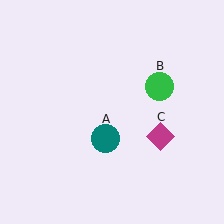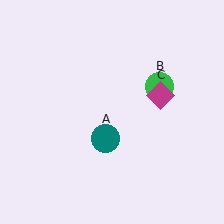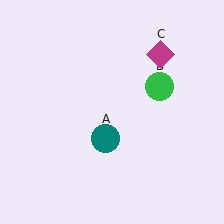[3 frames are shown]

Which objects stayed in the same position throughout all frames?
Teal circle (object A) and green circle (object B) remained stationary.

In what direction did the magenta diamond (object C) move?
The magenta diamond (object C) moved up.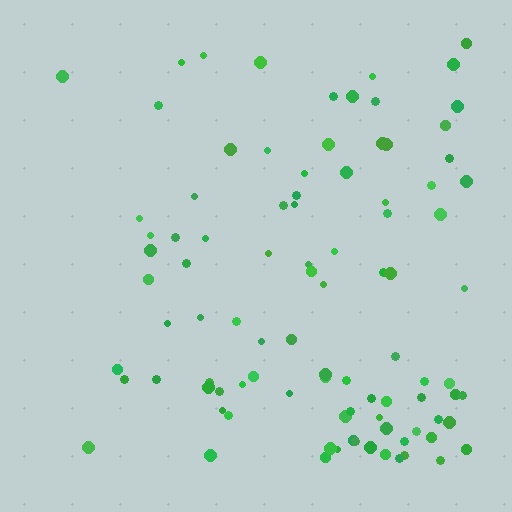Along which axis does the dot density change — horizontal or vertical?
Horizontal.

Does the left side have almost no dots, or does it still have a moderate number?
Still a moderate number, just noticeably fewer than the right.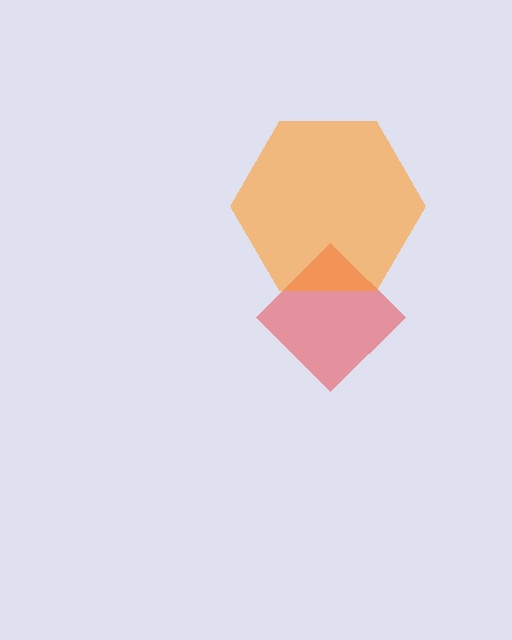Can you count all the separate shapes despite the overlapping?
Yes, there are 2 separate shapes.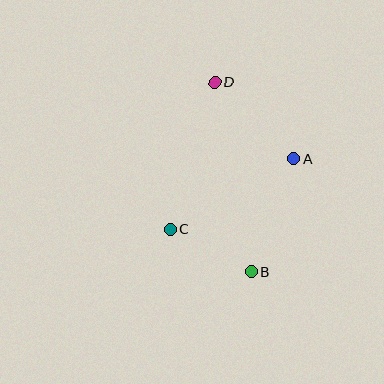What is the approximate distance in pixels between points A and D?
The distance between A and D is approximately 110 pixels.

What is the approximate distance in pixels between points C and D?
The distance between C and D is approximately 154 pixels.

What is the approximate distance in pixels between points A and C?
The distance between A and C is approximately 142 pixels.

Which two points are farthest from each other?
Points B and D are farthest from each other.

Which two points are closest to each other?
Points B and C are closest to each other.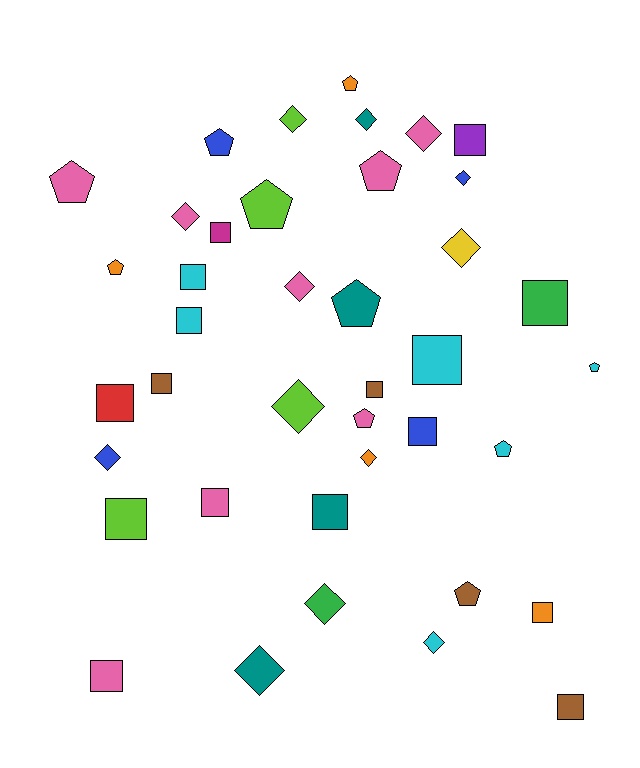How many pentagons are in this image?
There are 11 pentagons.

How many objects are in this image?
There are 40 objects.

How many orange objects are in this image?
There are 4 orange objects.